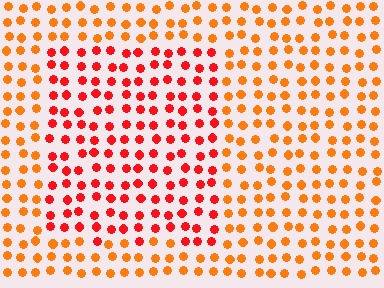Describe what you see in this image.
The image is filled with small orange elements in a uniform arrangement. A rectangle-shaped region is visible where the elements are tinted to a slightly different hue, forming a subtle color boundary.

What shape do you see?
I see a rectangle.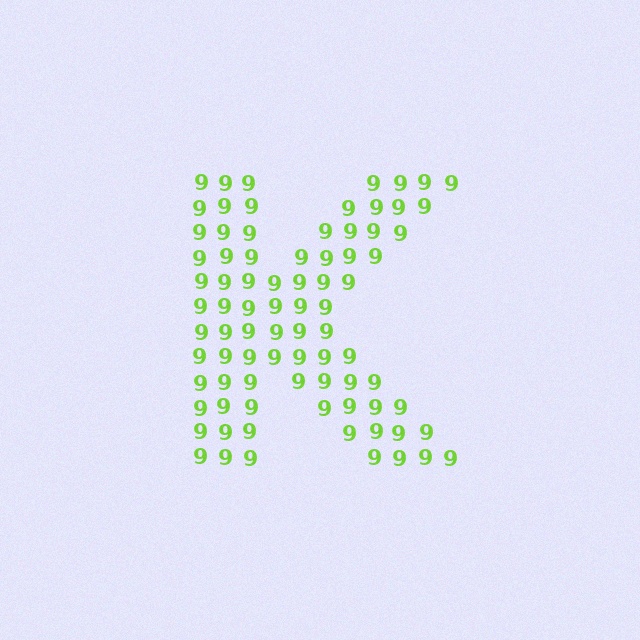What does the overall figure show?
The overall figure shows the letter K.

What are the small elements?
The small elements are digit 9's.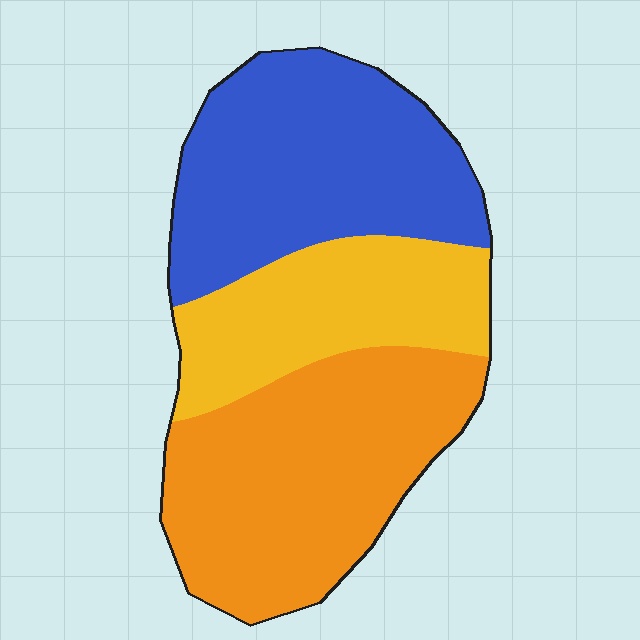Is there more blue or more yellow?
Blue.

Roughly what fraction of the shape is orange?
Orange takes up about two fifths (2/5) of the shape.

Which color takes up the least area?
Yellow, at roughly 25%.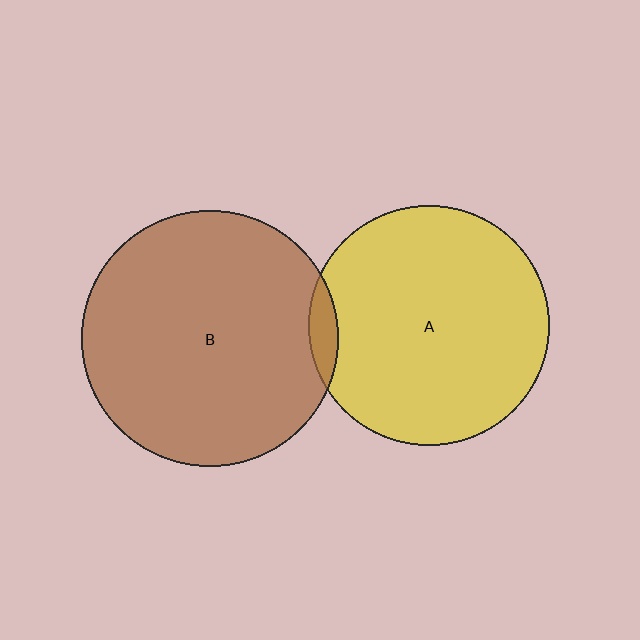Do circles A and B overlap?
Yes.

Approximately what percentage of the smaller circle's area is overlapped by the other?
Approximately 5%.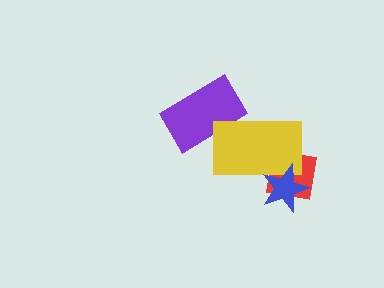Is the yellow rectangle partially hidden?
Yes, it is partially covered by another shape.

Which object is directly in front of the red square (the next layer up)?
The yellow rectangle is directly in front of the red square.